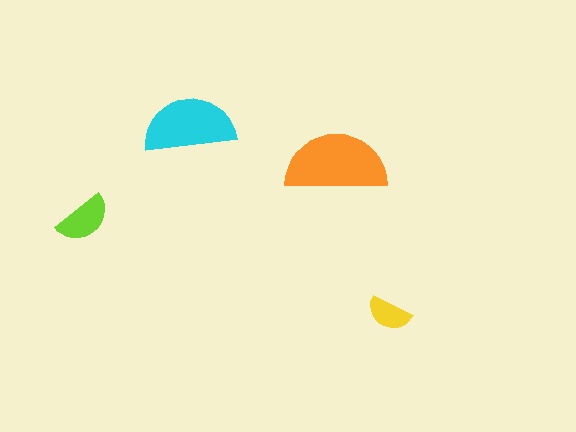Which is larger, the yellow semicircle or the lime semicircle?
The lime one.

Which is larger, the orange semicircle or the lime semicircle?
The orange one.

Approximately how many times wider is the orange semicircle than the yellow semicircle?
About 2.5 times wider.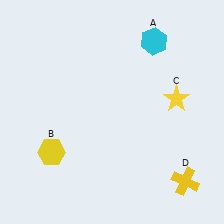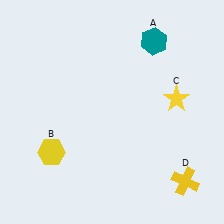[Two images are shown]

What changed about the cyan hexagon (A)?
In Image 1, A is cyan. In Image 2, it changed to teal.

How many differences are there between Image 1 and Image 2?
There is 1 difference between the two images.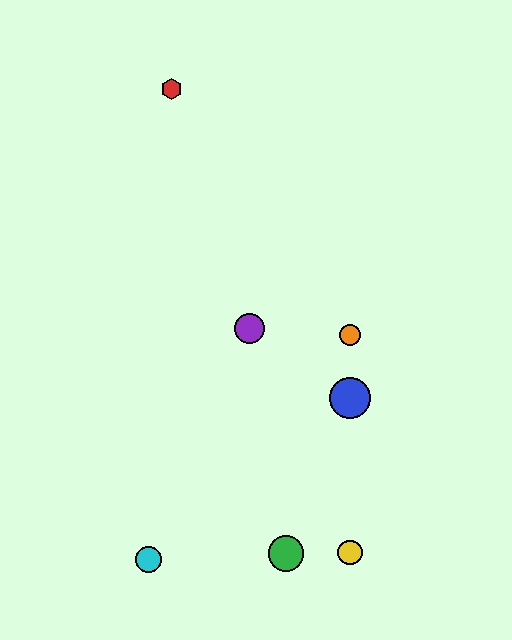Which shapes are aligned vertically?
The blue circle, the yellow circle, the orange circle are aligned vertically.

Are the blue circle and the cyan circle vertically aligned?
No, the blue circle is at x≈350 and the cyan circle is at x≈148.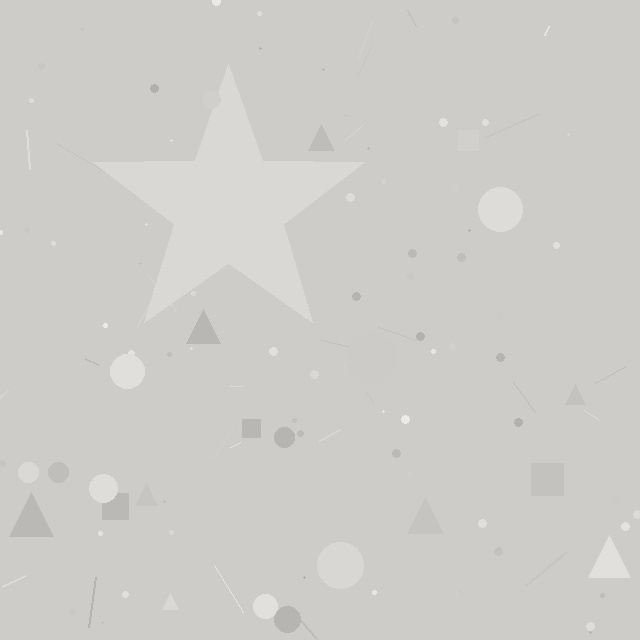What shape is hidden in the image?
A star is hidden in the image.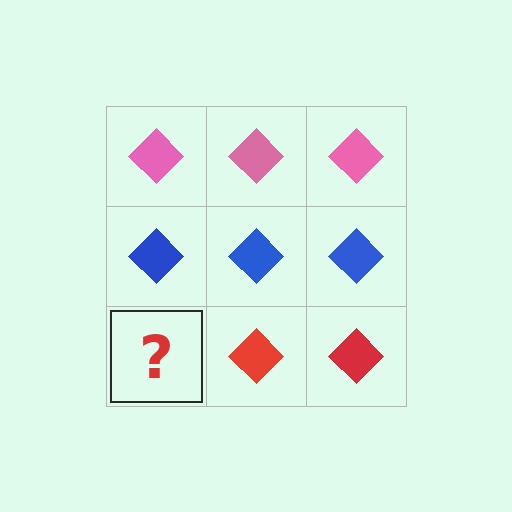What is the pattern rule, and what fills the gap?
The rule is that each row has a consistent color. The gap should be filled with a red diamond.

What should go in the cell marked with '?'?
The missing cell should contain a red diamond.